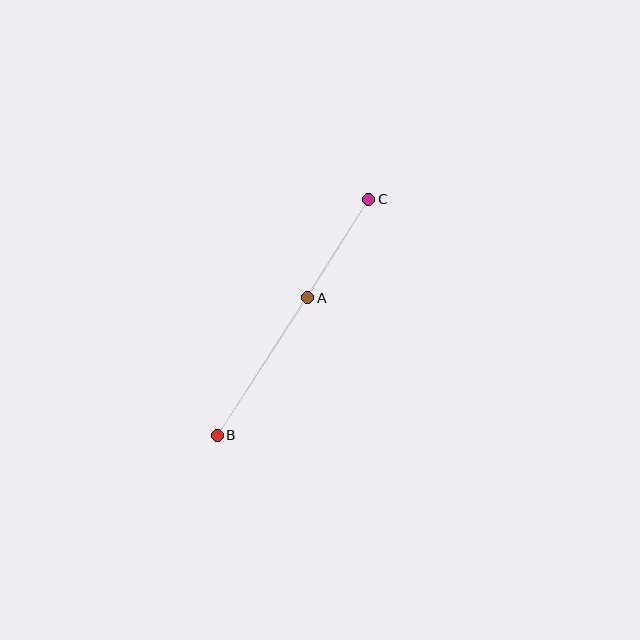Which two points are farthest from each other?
Points B and C are farthest from each other.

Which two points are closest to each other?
Points A and C are closest to each other.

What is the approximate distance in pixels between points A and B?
The distance between A and B is approximately 165 pixels.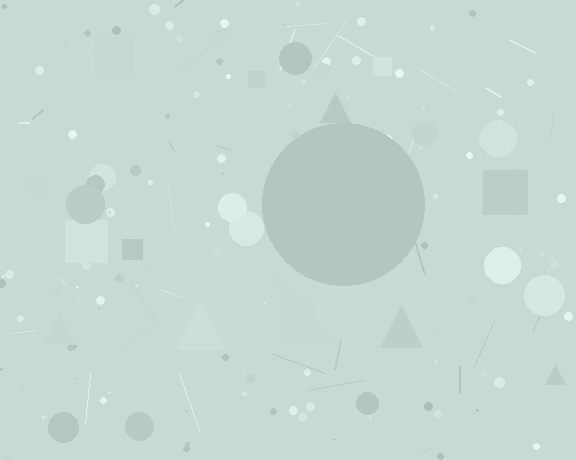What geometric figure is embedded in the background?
A circle is embedded in the background.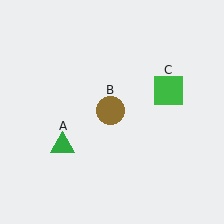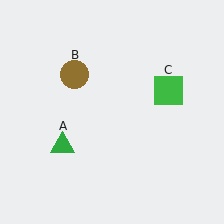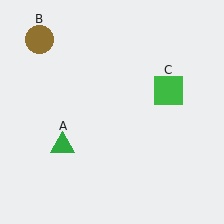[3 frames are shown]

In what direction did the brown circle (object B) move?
The brown circle (object B) moved up and to the left.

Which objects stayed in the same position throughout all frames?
Green triangle (object A) and green square (object C) remained stationary.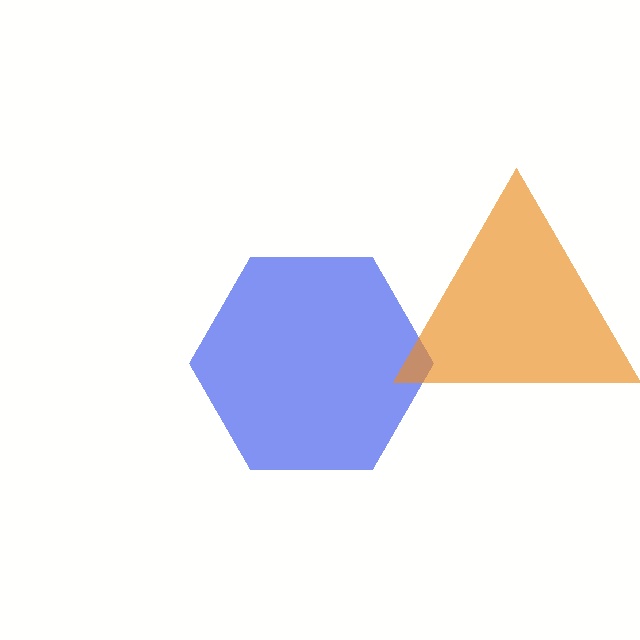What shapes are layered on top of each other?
The layered shapes are: a blue hexagon, an orange triangle.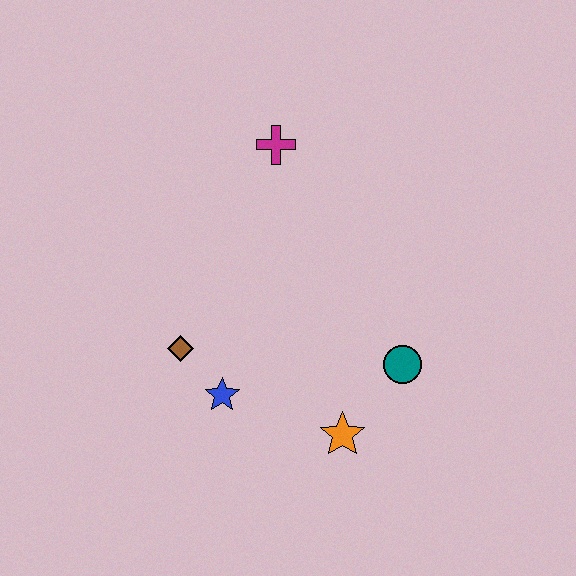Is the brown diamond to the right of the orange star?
No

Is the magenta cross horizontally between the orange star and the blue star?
Yes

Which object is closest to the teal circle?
The orange star is closest to the teal circle.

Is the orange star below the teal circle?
Yes